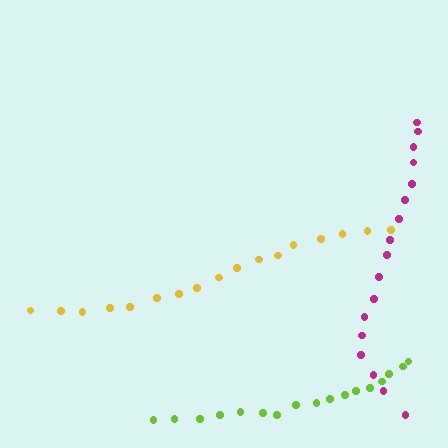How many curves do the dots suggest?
There are 3 distinct paths.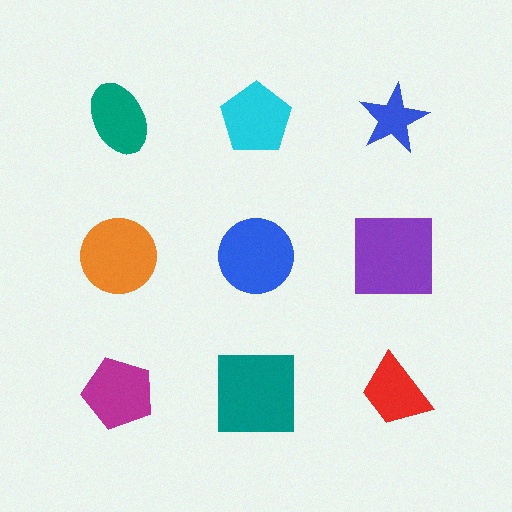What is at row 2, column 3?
A purple square.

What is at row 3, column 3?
A red trapezoid.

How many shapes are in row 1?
3 shapes.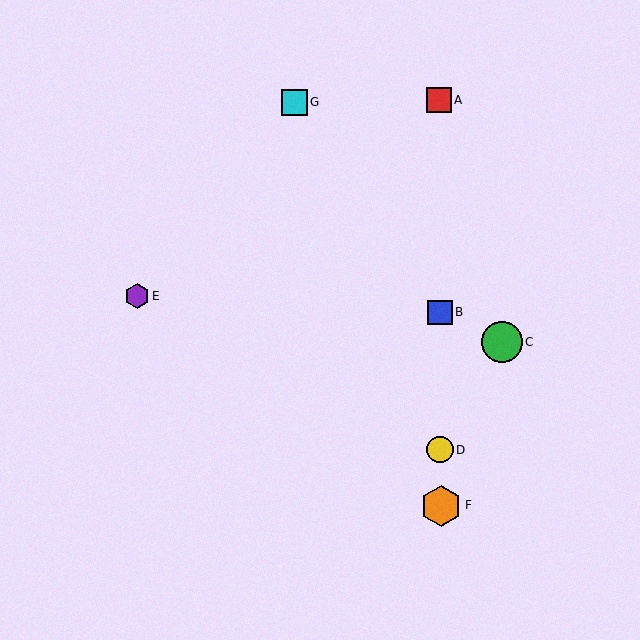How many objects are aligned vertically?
4 objects (A, B, D, F) are aligned vertically.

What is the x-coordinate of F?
Object F is at x≈441.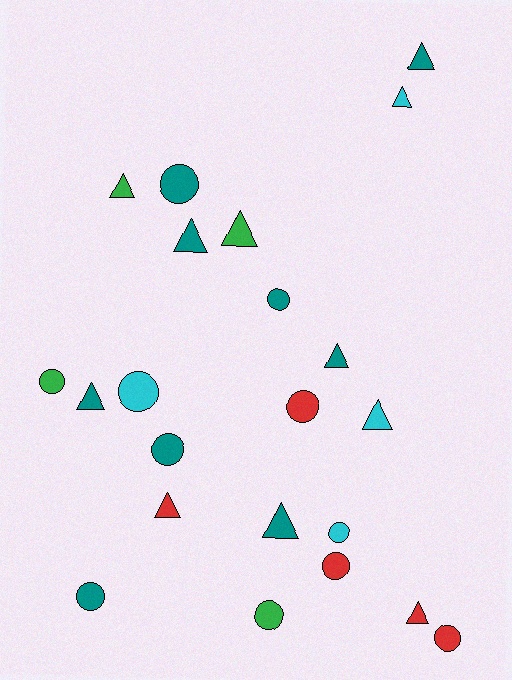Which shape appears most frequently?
Circle, with 11 objects.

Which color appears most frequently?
Teal, with 9 objects.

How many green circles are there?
There are 2 green circles.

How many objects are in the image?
There are 22 objects.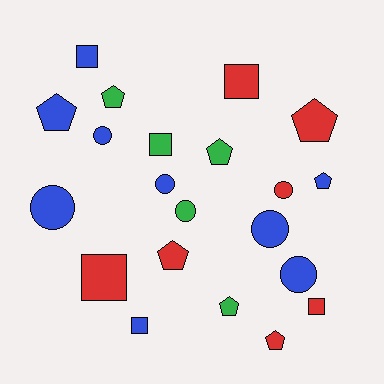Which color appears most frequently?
Blue, with 9 objects.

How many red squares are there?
There are 3 red squares.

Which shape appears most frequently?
Pentagon, with 8 objects.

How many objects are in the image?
There are 21 objects.